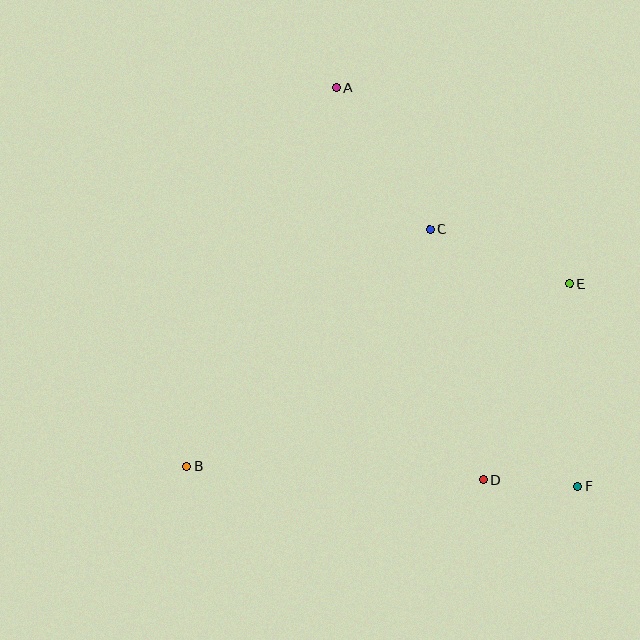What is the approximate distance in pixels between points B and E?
The distance between B and E is approximately 424 pixels.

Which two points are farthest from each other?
Points A and F are farthest from each other.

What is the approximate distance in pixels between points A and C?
The distance between A and C is approximately 170 pixels.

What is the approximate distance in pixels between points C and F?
The distance between C and F is approximately 296 pixels.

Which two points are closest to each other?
Points D and F are closest to each other.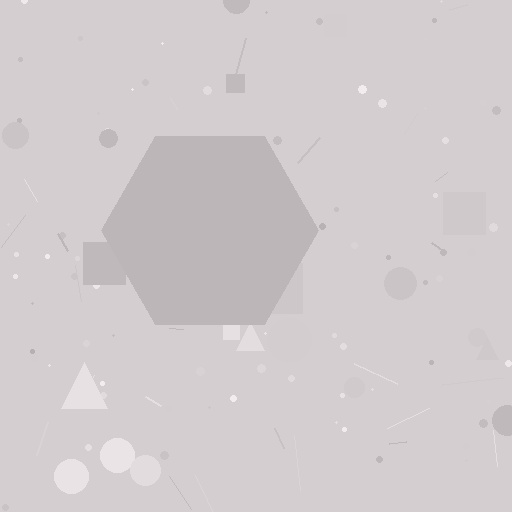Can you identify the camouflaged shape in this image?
The camouflaged shape is a hexagon.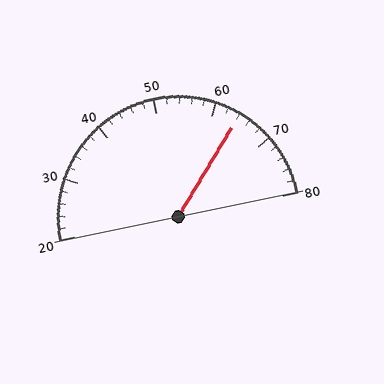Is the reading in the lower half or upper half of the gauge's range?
The reading is in the upper half of the range (20 to 80).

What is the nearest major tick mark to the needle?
The nearest major tick mark is 60.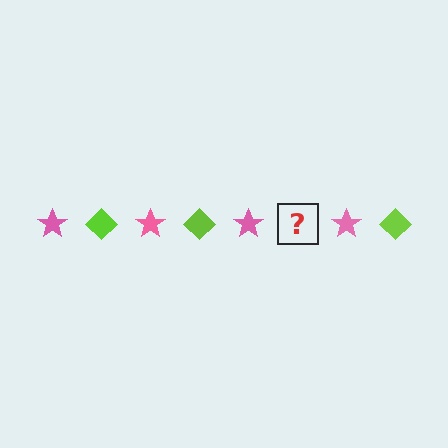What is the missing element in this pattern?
The missing element is a lime diamond.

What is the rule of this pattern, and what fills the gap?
The rule is that the pattern alternates between pink star and lime diamond. The gap should be filled with a lime diamond.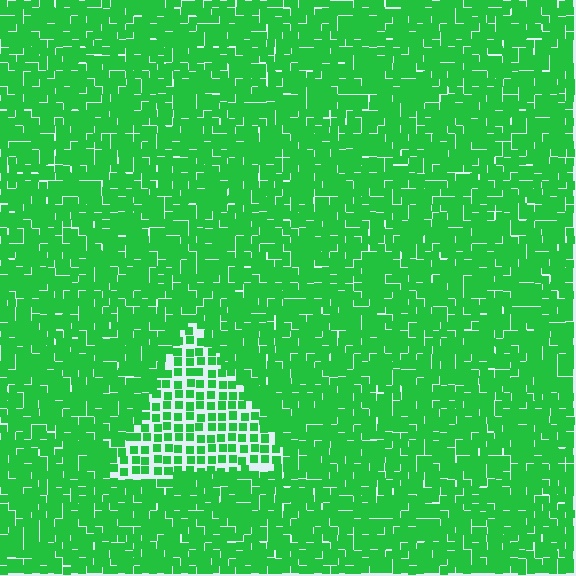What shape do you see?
I see a triangle.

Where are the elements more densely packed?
The elements are more densely packed outside the triangle boundary.